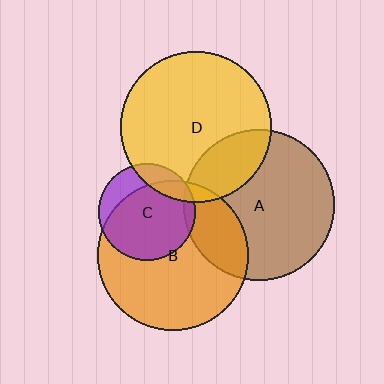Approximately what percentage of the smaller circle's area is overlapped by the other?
Approximately 5%.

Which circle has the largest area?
Circle A (brown).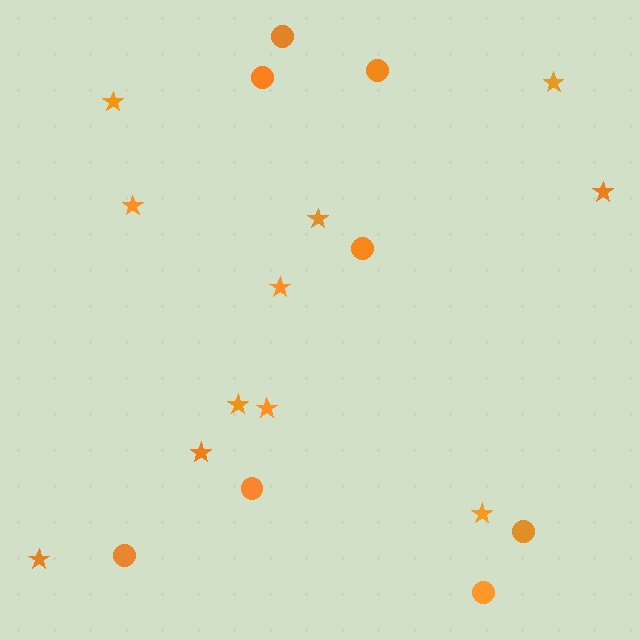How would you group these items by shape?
There are 2 groups: one group of stars (11) and one group of circles (8).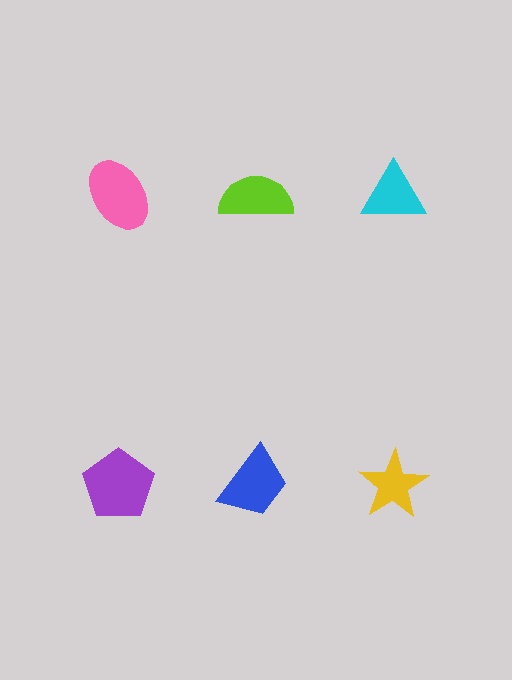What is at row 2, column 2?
A blue trapezoid.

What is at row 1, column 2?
A lime semicircle.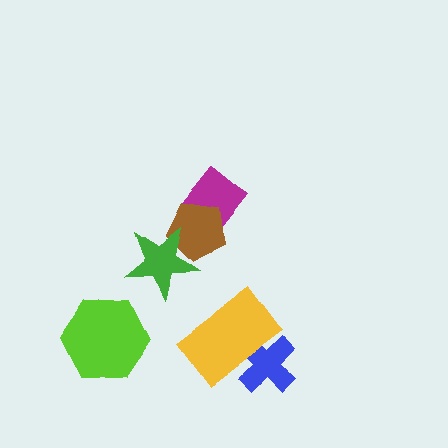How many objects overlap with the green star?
1 object overlaps with the green star.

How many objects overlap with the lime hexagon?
0 objects overlap with the lime hexagon.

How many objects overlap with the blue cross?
1 object overlaps with the blue cross.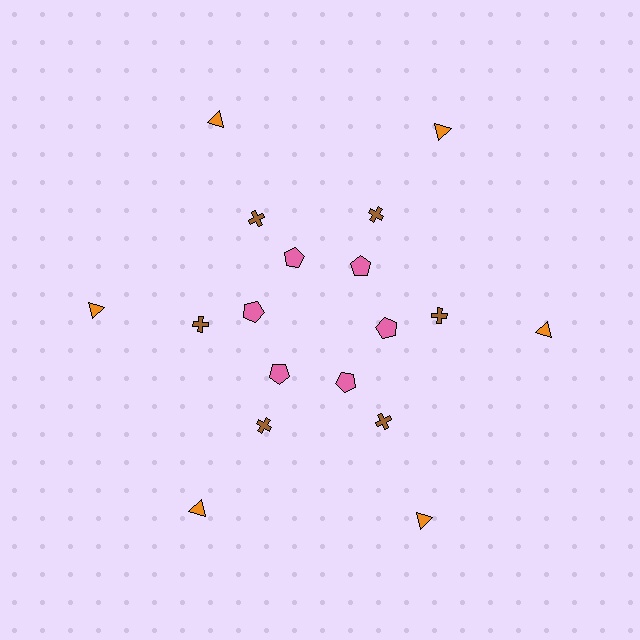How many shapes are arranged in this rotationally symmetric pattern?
There are 18 shapes, arranged in 6 groups of 3.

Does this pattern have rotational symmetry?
Yes, this pattern has 6-fold rotational symmetry. It looks the same after rotating 60 degrees around the center.